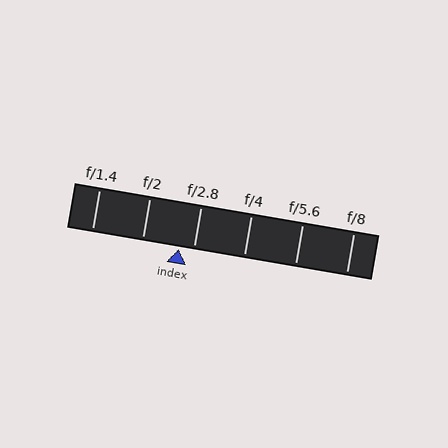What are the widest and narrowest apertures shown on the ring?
The widest aperture shown is f/1.4 and the narrowest is f/8.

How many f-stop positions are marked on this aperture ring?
There are 6 f-stop positions marked.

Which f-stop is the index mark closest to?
The index mark is closest to f/2.8.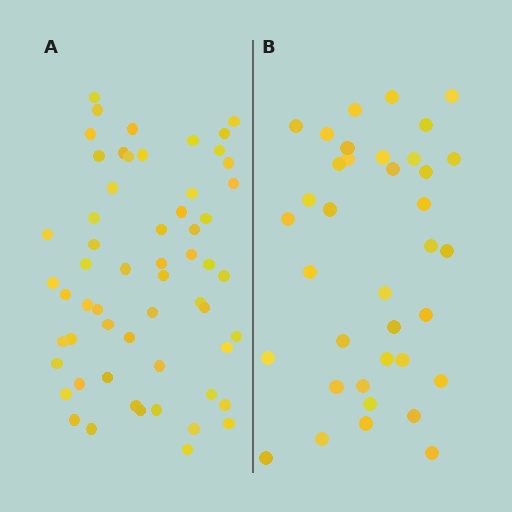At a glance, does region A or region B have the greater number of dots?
Region A (the left region) has more dots.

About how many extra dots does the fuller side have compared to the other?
Region A has approximately 20 more dots than region B.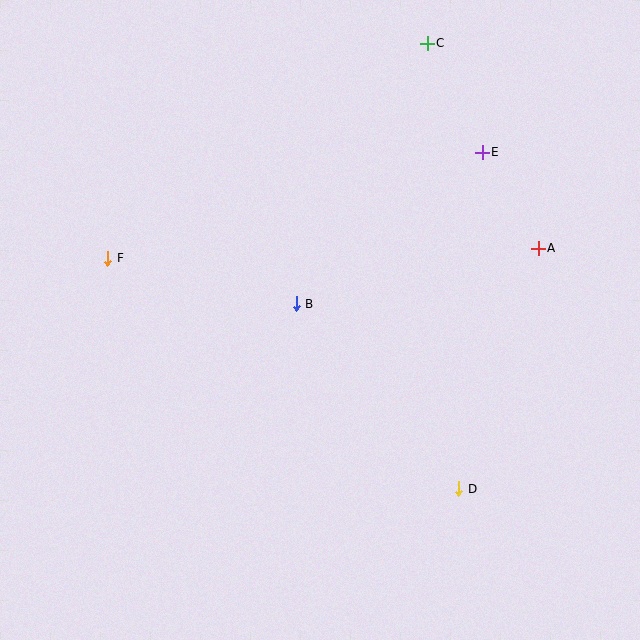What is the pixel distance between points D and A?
The distance between D and A is 253 pixels.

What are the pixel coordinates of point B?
Point B is at (296, 304).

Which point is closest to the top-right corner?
Point C is closest to the top-right corner.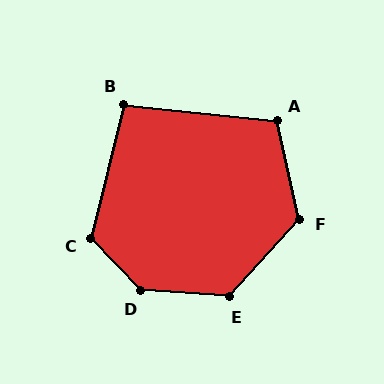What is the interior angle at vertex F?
Approximately 125 degrees (obtuse).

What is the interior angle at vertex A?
Approximately 109 degrees (obtuse).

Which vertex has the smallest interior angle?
B, at approximately 98 degrees.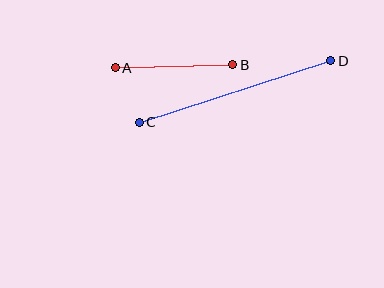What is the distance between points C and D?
The distance is approximately 201 pixels.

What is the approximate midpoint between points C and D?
The midpoint is at approximately (235, 92) pixels.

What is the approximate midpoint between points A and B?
The midpoint is at approximately (174, 66) pixels.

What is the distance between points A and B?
The distance is approximately 118 pixels.